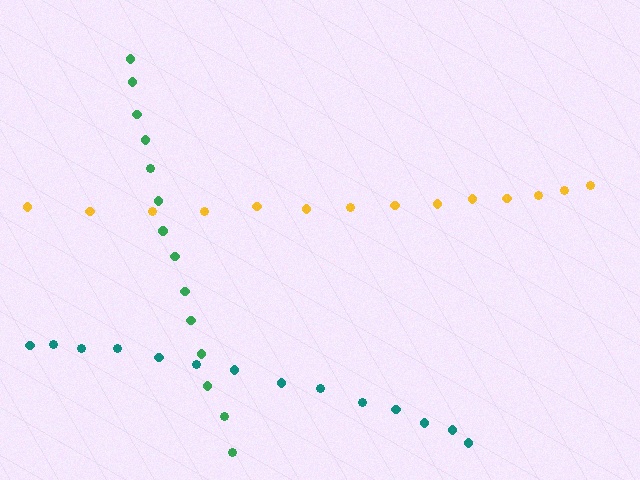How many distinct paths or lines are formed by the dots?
There are 3 distinct paths.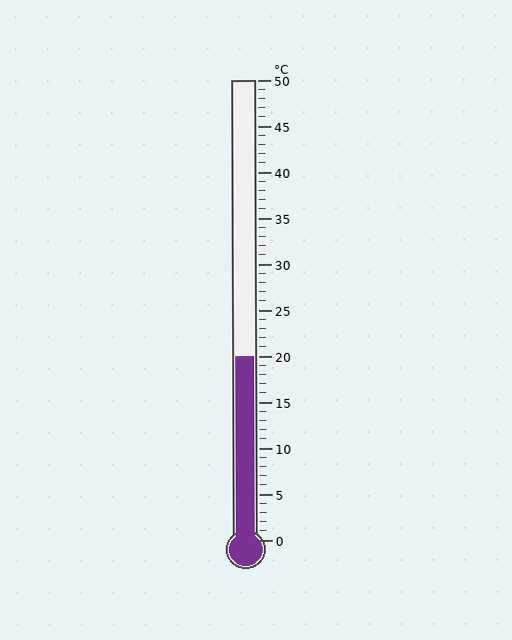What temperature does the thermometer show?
The thermometer shows approximately 20°C.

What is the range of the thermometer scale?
The thermometer scale ranges from 0°C to 50°C.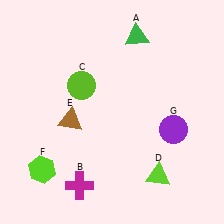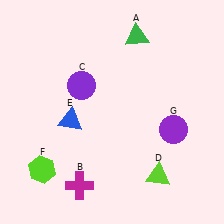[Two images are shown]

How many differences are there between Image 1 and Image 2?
There are 2 differences between the two images.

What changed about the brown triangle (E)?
In Image 1, E is brown. In Image 2, it changed to blue.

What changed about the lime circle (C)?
In Image 1, C is lime. In Image 2, it changed to purple.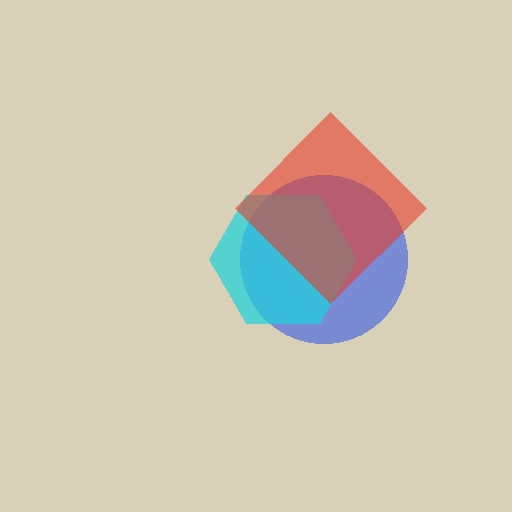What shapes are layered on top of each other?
The layered shapes are: a blue circle, a cyan hexagon, a red diamond.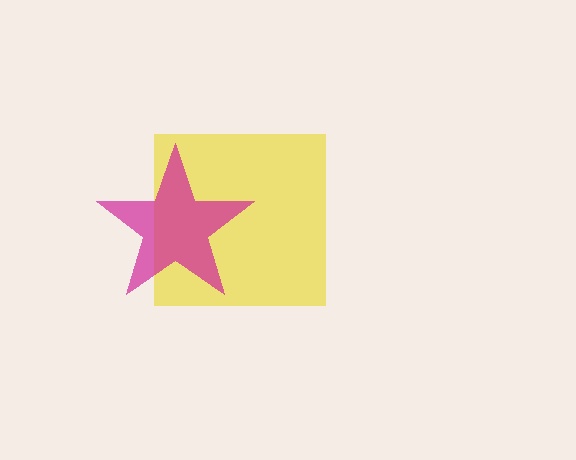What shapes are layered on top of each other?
The layered shapes are: a yellow square, a magenta star.